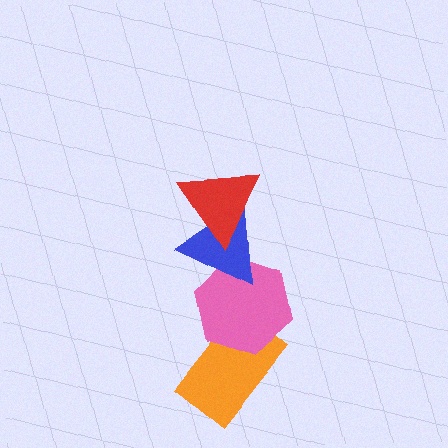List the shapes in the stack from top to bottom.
From top to bottom: the red triangle, the blue triangle, the pink hexagon, the orange rectangle.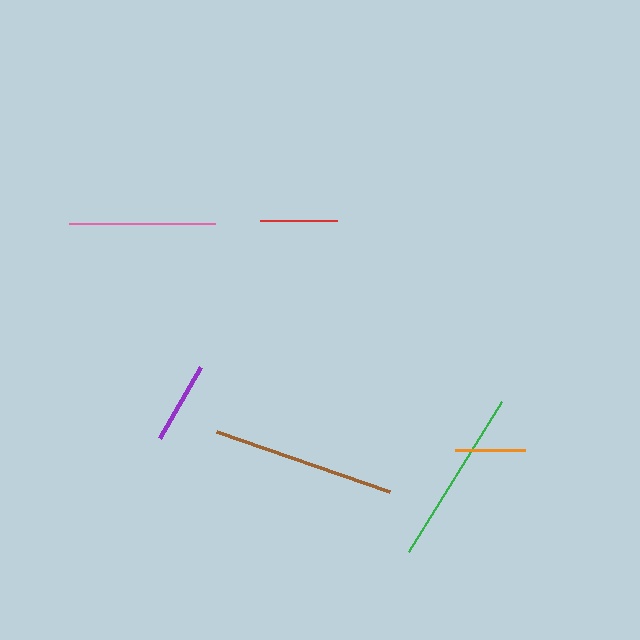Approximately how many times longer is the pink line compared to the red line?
The pink line is approximately 1.9 times the length of the red line.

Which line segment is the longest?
The brown line is the longest at approximately 183 pixels.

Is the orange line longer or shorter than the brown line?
The brown line is longer than the orange line.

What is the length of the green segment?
The green segment is approximately 176 pixels long.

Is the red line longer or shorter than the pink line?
The pink line is longer than the red line.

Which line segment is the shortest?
The orange line is the shortest at approximately 70 pixels.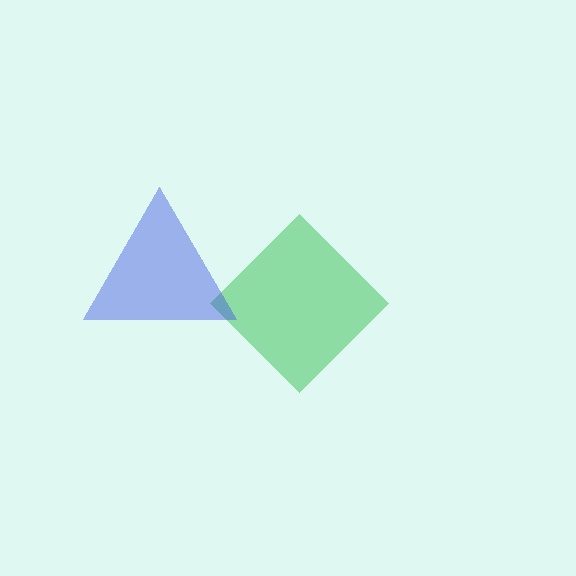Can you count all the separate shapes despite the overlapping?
Yes, there are 2 separate shapes.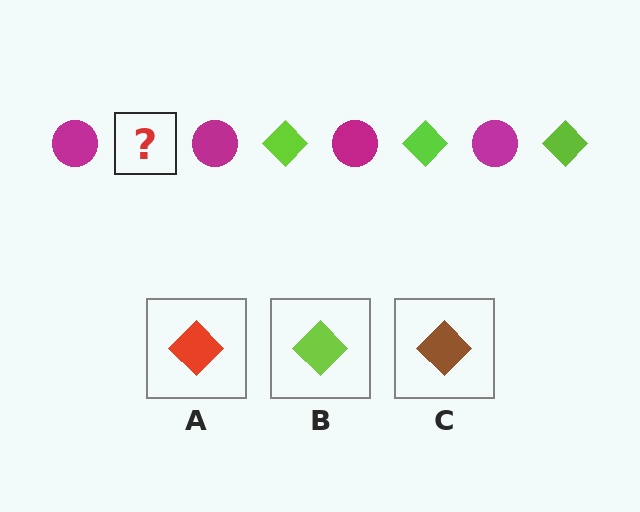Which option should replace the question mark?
Option B.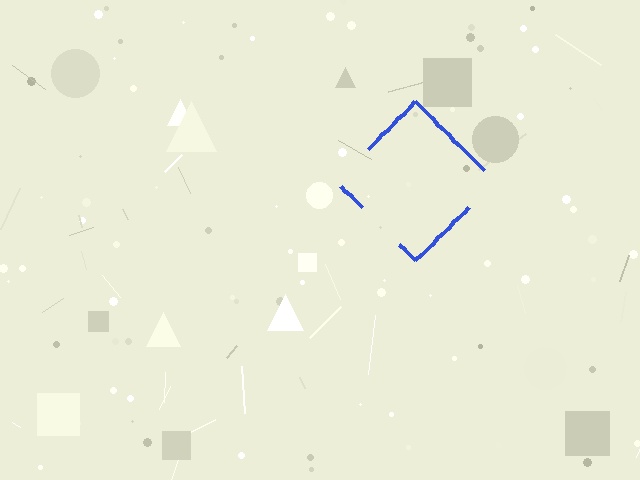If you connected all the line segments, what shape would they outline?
They would outline a diamond.